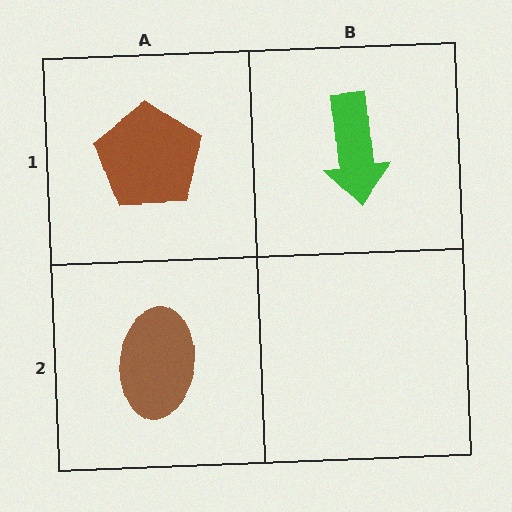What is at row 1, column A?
A brown pentagon.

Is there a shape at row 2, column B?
No, that cell is empty.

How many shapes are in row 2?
1 shape.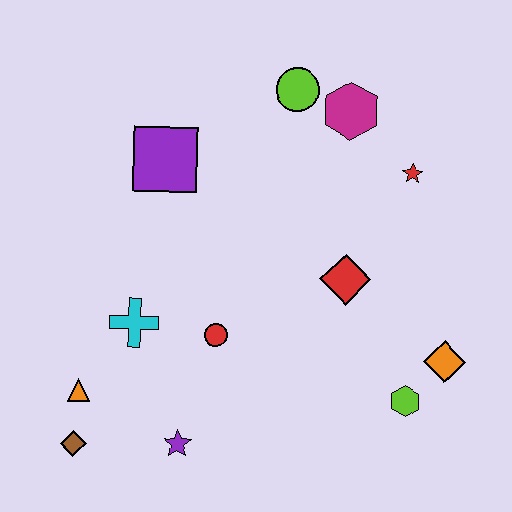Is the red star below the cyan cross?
No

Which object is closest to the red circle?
The cyan cross is closest to the red circle.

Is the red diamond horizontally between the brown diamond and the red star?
Yes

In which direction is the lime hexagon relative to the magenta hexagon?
The lime hexagon is below the magenta hexagon.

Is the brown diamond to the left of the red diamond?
Yes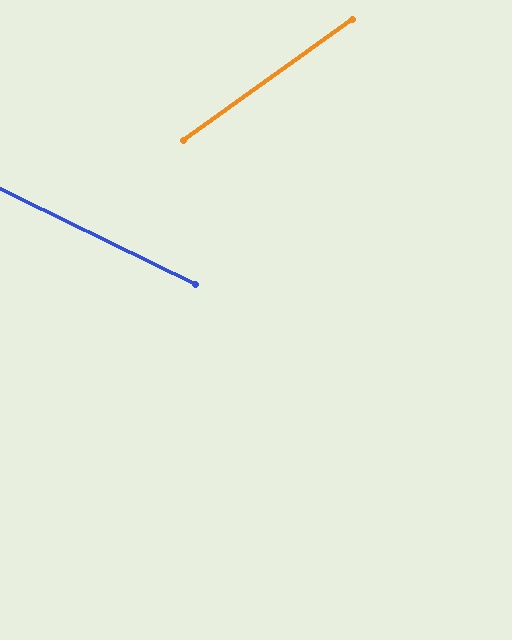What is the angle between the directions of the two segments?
Approximately 61 degrees.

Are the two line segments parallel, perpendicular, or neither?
Neither parallel nor perpendicular — they differ by about 61°.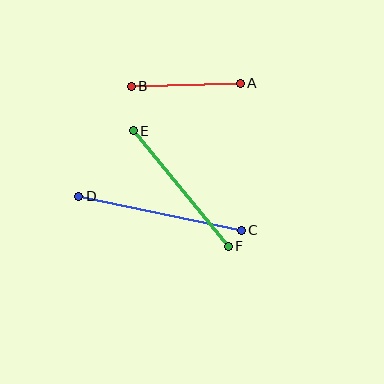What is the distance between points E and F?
The distance is approximately 149 pixels.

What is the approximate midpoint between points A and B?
The midpoint is at approximately (186, 85) pixels.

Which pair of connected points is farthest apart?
Points C and D are farthest apart.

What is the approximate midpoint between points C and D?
The midpoint is at approximately (160, 213) pixels.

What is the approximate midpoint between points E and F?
The midpoint is at approximately (181, 188) pixels.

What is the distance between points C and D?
The distance is approximately 166 pixels.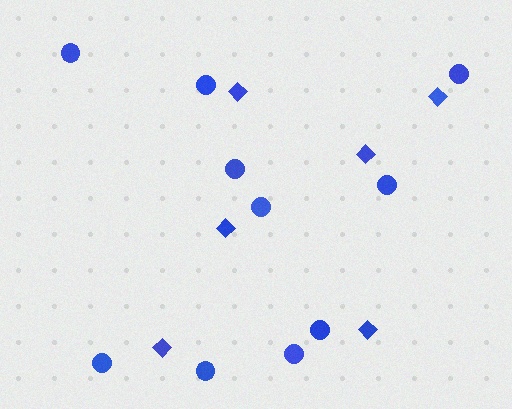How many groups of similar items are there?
There are 2 groups: one group of circles (10) and one group of diamonds (6).